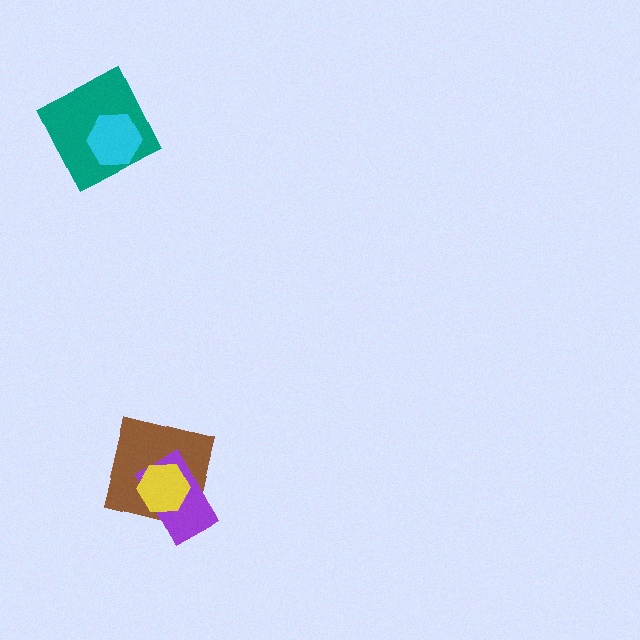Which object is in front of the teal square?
The cyan hexagon is in front of the teal square.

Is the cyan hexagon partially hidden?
No, no other shape covers it.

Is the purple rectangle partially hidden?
Yes, it is partially covered by another shape.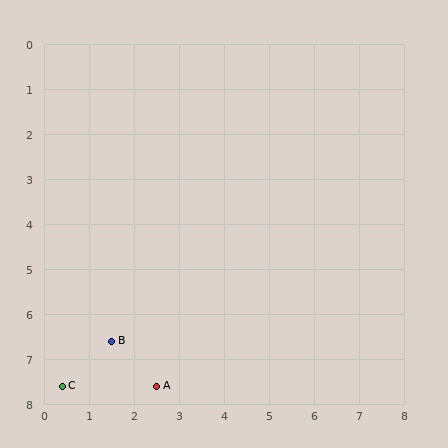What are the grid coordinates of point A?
Point A is at approximately (2.5, 7.6).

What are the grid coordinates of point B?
Point B is at approximately (1.5, 6.6).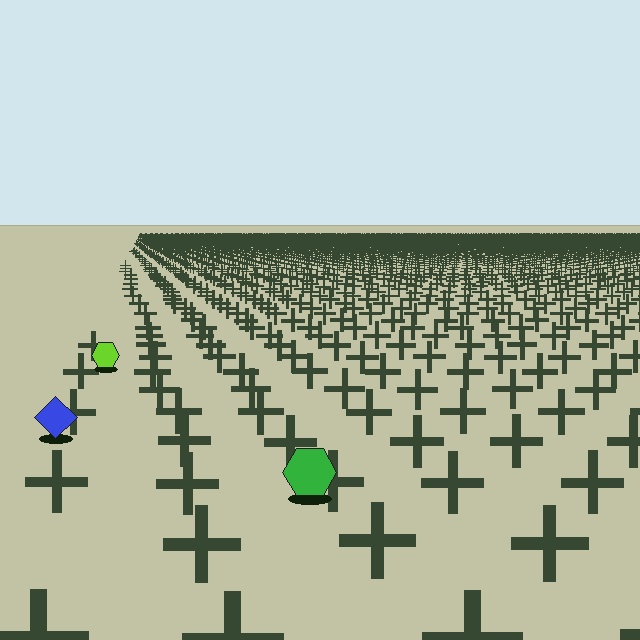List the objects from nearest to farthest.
From nearest to farthest: the green hexagon, the blue diamond, the lime hexagon.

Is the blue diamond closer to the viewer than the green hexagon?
No. The green hexagon is closer — you can tell from the texture gradient: the ground texture is coarser near it.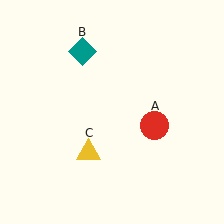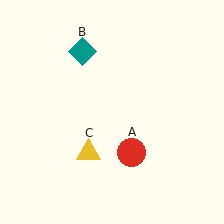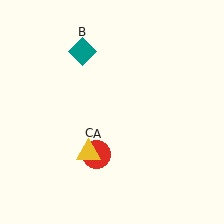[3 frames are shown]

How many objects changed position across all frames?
1 object changed position: red circle (object A).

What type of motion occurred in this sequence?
The red circle (object A) rotated clockwise around the center of the scene.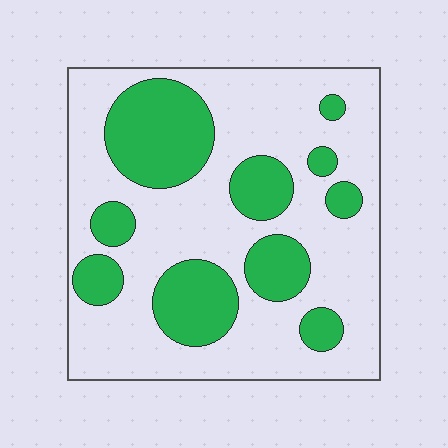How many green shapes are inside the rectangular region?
10.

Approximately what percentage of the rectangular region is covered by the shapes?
Approximately 30%.